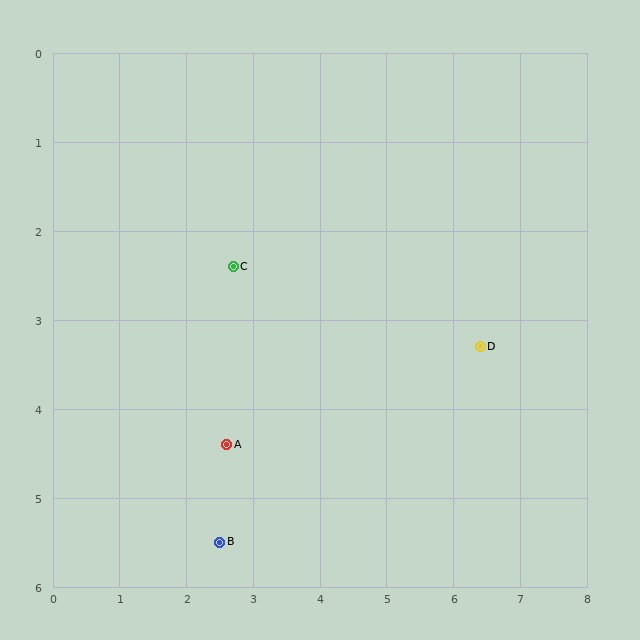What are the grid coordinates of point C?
Point C is at approximately (2.7, 2.4).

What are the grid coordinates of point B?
Point B is at approximately (2.5, 5.5).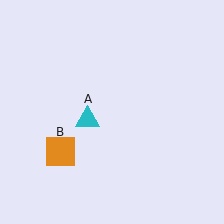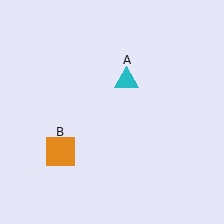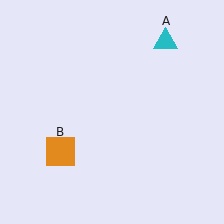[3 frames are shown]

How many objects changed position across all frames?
1 object changed position: cyan triangle (object A).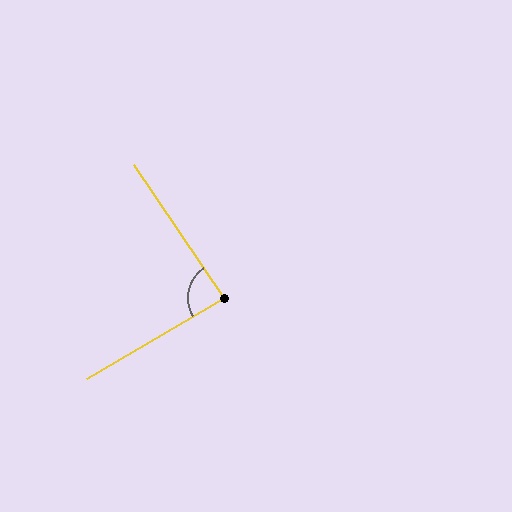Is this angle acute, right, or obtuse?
It is approximately a right angle.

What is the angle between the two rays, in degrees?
Approximately 86 degrees.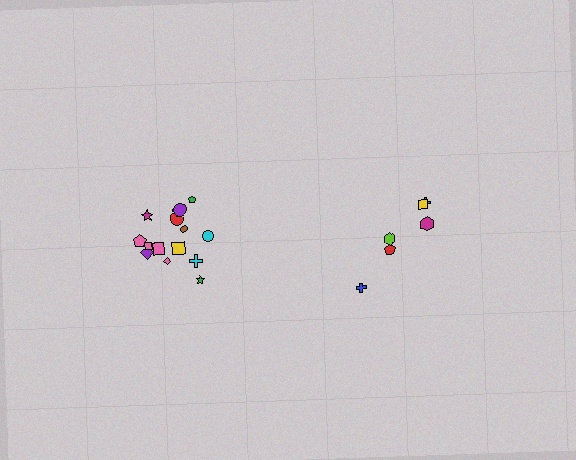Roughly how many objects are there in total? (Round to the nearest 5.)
Roughly 20 objects in total.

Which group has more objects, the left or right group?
The left group.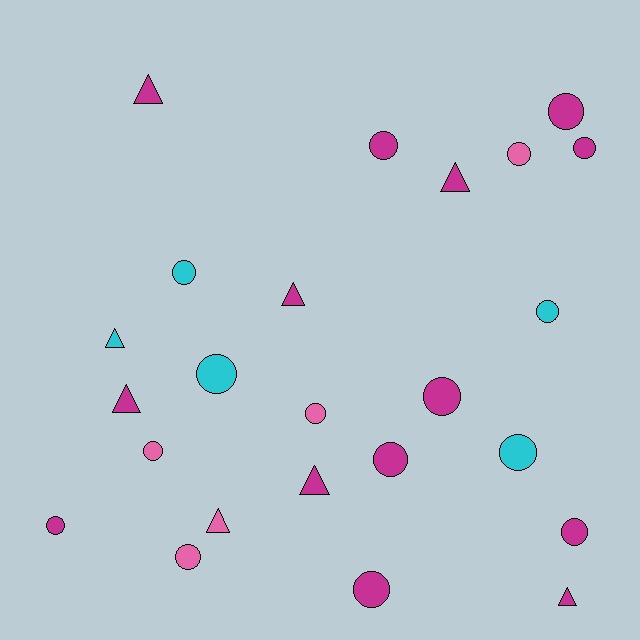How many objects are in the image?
There are 24 objects.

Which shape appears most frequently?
Circle, with 16 objects.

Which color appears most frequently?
Magenta, with 14 objects.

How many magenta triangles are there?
There are 6 magenta triangles.